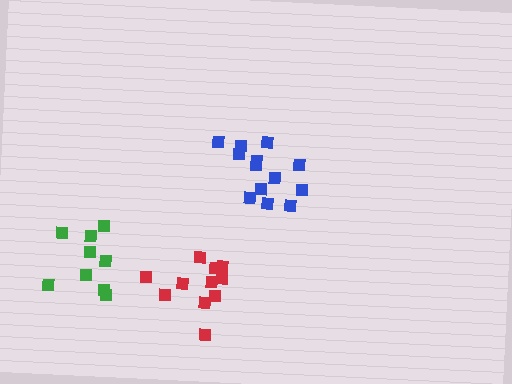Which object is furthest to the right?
The blue cluster is rightmost.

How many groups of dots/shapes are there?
There are 3 groups.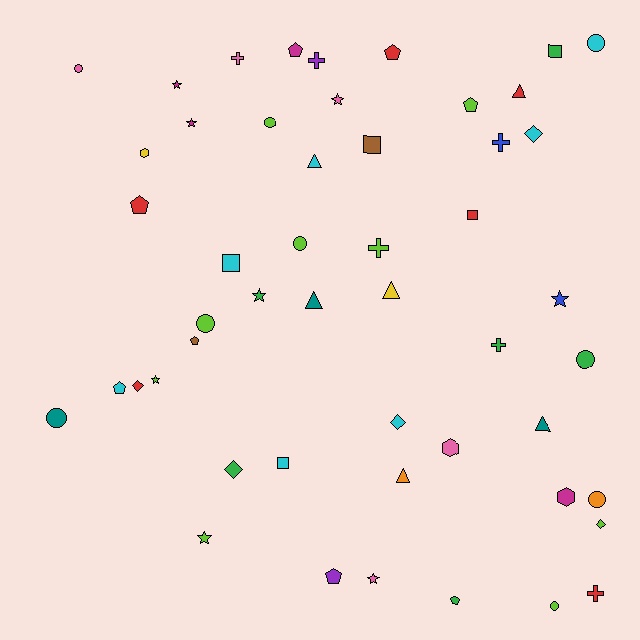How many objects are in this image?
There are 50 objects.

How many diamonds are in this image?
There are 5 diamonds.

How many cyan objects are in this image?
There are 7 cyan objects.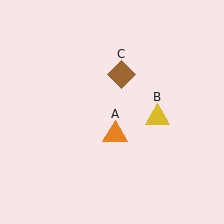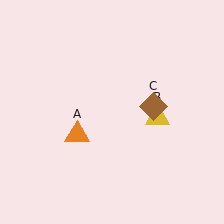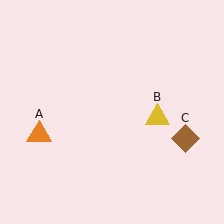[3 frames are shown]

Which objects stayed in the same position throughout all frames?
Yellow triangle (object B) remained stationary.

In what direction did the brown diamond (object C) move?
The brown diamond (object C) moved down and to the right.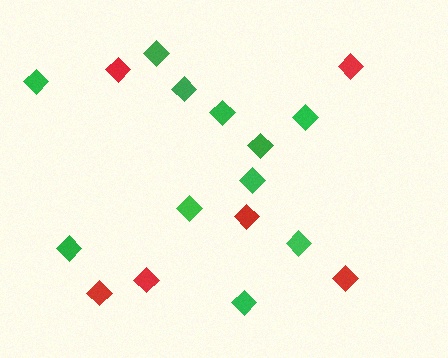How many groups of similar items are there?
There are 2 groups: one group of red diamonds (6) and one group of green diamonds (11).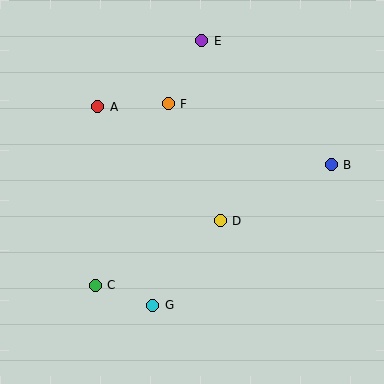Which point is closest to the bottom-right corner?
Point B is closest to the bottom-right corner.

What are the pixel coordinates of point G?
Point G is at (153, 305).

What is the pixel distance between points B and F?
The distance between B and F is 174 pixels.